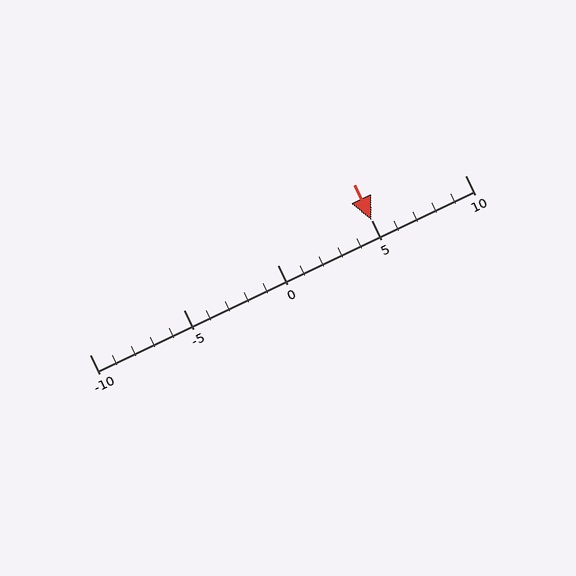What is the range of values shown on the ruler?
The ruler shows values from -10 to 10.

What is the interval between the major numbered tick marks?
The major tick marks are spaced 5 units apart.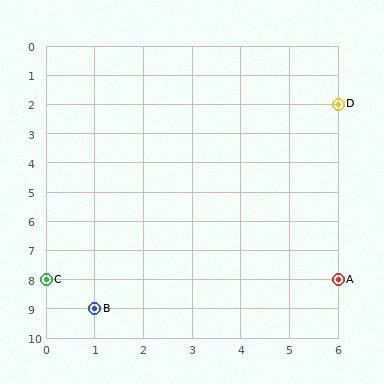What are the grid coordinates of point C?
Point C is at grid coordinates (0, 8).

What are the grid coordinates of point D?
Point D is at grid coordinates (6, 2).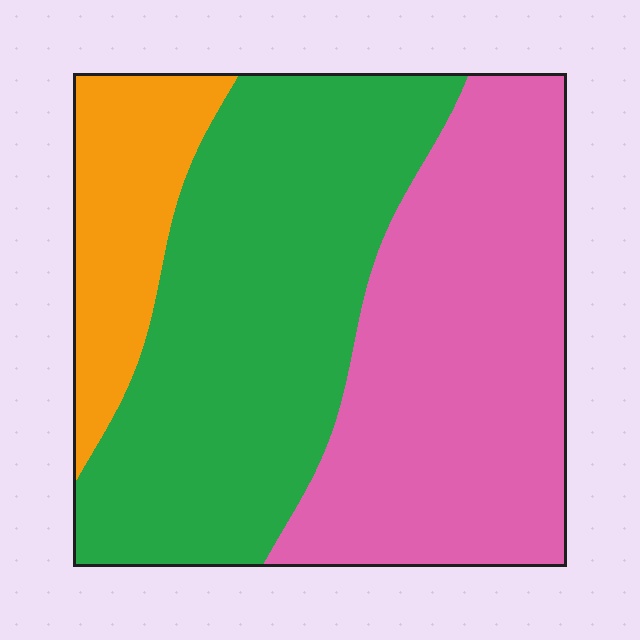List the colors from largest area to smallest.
From largest to smallest: green, pink, orange.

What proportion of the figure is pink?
Pink covers about 40% of the figure.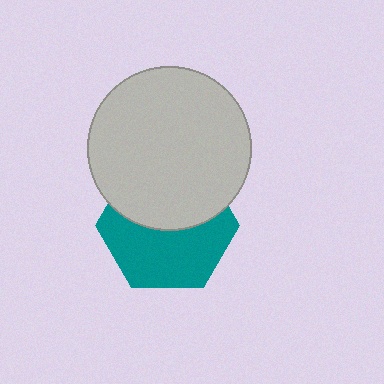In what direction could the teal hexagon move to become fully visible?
The teal hexagon could move down. That would shift it out from behind the light gray circle entirely.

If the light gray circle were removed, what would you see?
You would see the complete teal hexagon.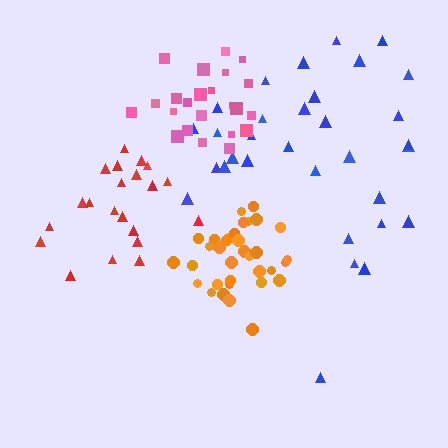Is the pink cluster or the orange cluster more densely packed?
Orange.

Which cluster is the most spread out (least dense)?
Blue.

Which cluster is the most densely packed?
Orange.